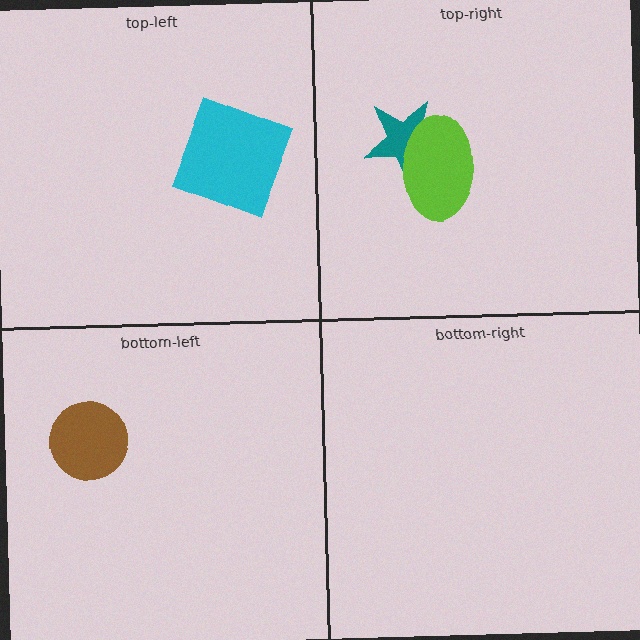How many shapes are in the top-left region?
1.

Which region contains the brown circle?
The bottom-left region.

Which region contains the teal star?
The top-right region.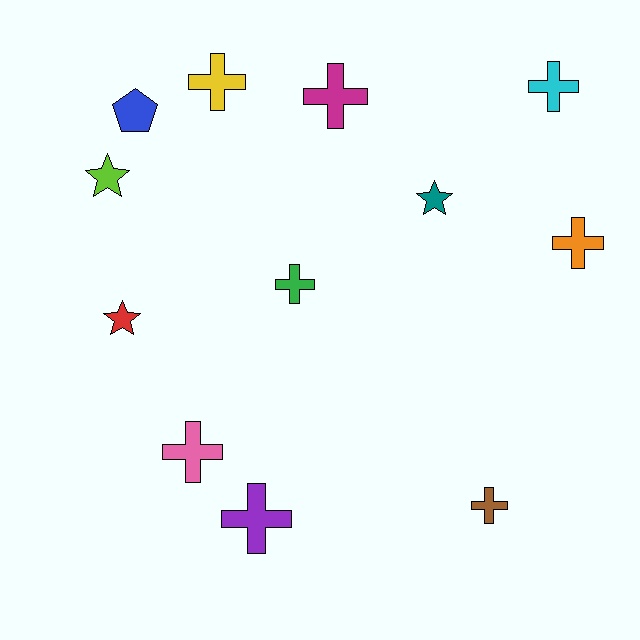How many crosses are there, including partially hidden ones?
There are 8 crosses.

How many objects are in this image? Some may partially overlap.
There are 12 objects.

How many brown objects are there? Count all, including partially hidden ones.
There is 1 brown object.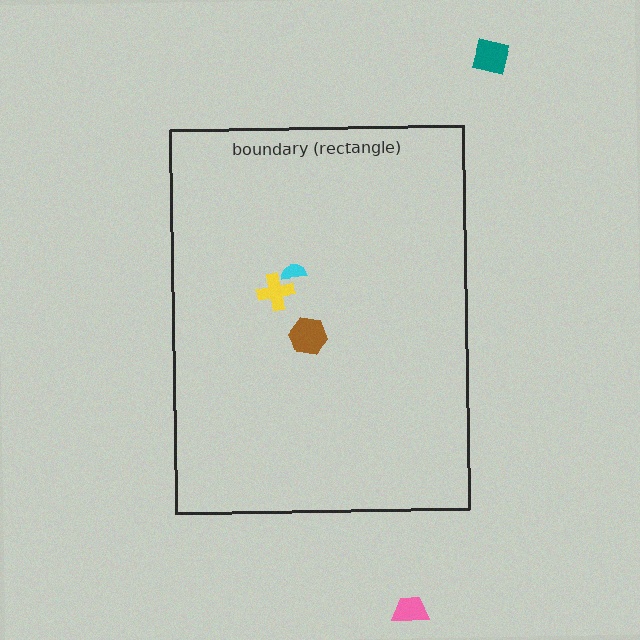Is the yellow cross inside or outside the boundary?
Inside.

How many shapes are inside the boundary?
3 inside, 2 outside.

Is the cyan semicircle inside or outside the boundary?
Inside.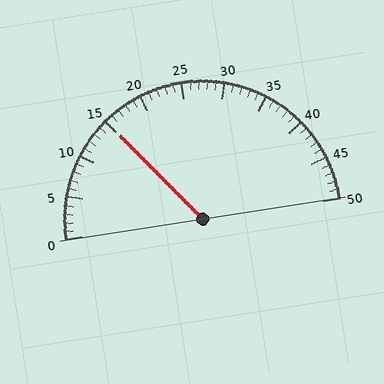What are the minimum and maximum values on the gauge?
The gauge ranges from 0 to 50.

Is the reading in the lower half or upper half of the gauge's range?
The reading is in the lower half of the range (0 to 50).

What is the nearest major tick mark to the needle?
The nearest major tick mark is 15.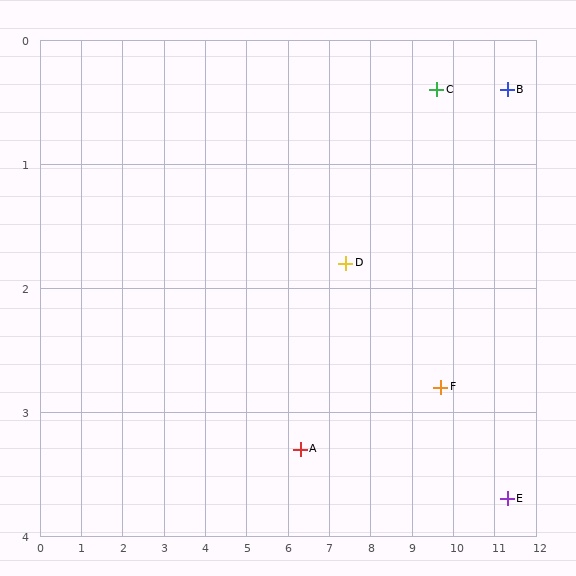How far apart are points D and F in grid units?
Points D and F are about 2.5 grid units apart.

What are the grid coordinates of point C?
Point C is at approximately (9.6, 0.4).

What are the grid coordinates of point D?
Point D is at approximately (7.4, 1.8).